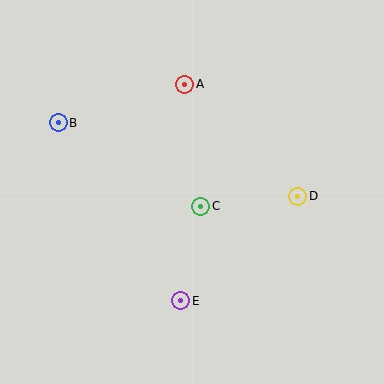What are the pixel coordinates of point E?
Point E is at (181, 301).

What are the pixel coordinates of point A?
Point A is at (185, 84).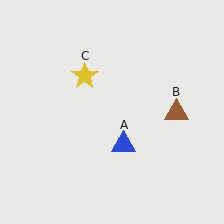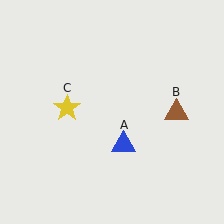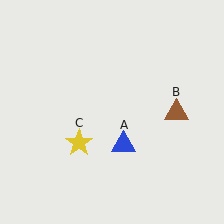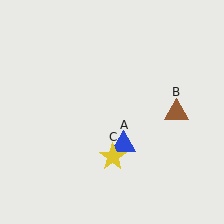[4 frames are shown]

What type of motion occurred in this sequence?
The yellow star (object C) rotated counterclockwise around the center of the scene.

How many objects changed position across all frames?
1 object changed position: yellow star (object C).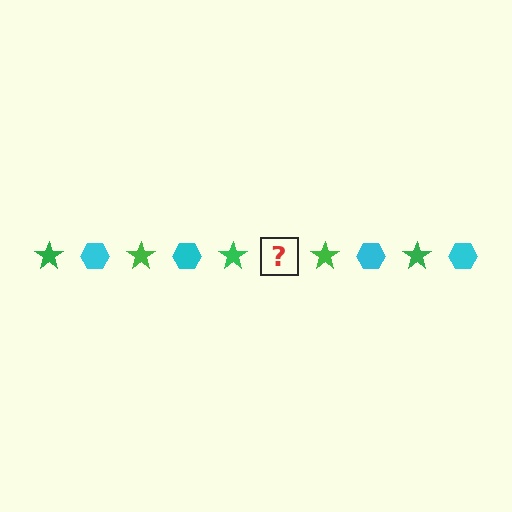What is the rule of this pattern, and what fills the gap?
The rule is that the pattern alternates between green star and cyan hexagon. The gap should be filled with a cyan hexagon.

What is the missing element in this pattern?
The missing element is a cyan hexagon.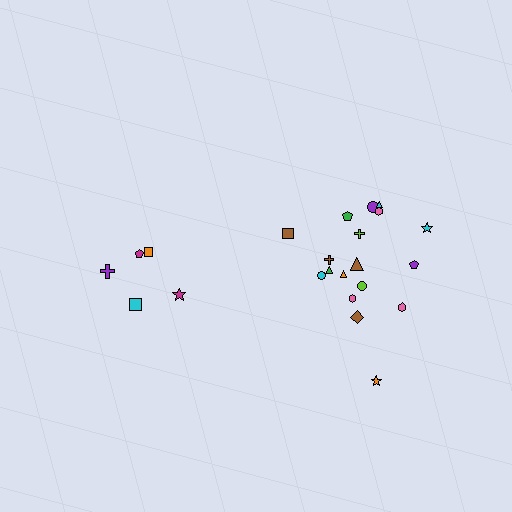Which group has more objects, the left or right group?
The right group.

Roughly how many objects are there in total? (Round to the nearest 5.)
Roughly 25 objects in total.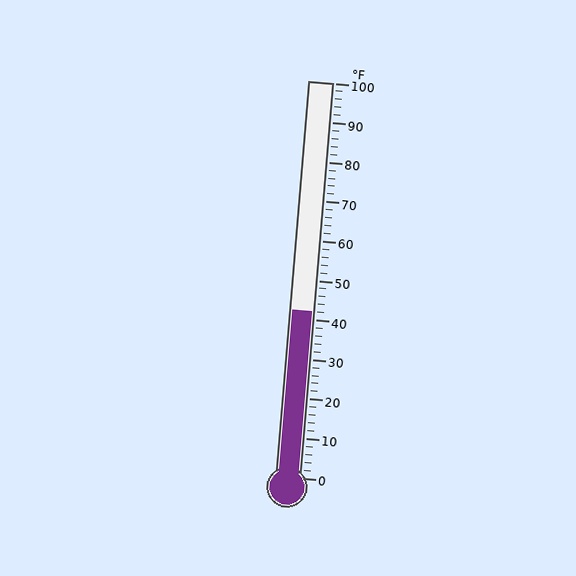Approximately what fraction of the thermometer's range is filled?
The thermometer is filled to approximately 40% of its range.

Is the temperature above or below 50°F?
The temperature is below 50°F.